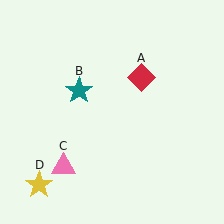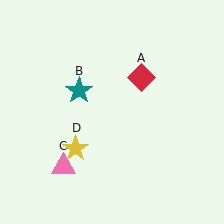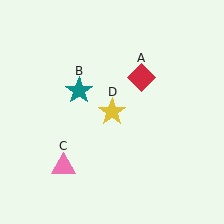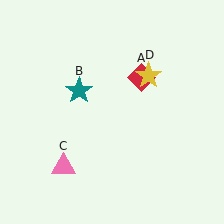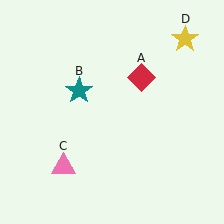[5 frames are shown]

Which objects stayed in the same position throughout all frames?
Red diamond (object A) and teal star (object B) and pink triangle (object C) remained stationary.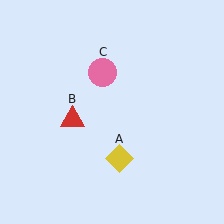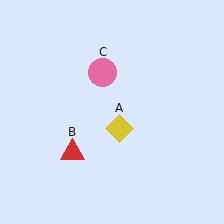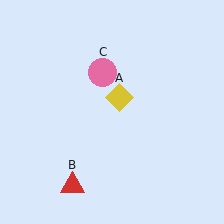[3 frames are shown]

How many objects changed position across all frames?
2 objects changed position: yellow diamond (object A), red triangle (object B).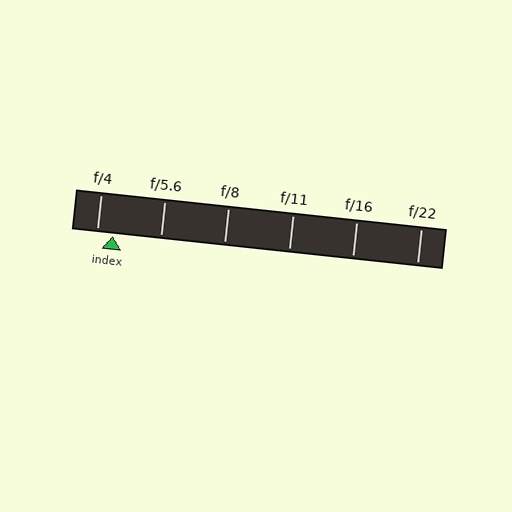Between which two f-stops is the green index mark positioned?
The index mark is between f/4 and f/5.6.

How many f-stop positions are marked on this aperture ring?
There are 6 f-stop positions marked.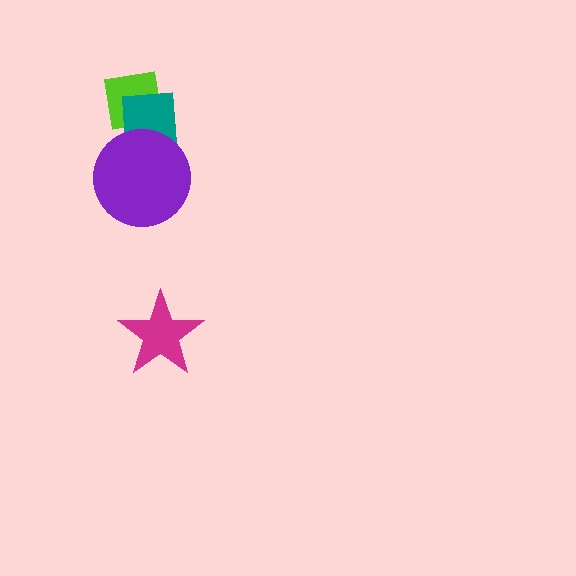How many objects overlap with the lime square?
1 object overlaps with the lime square.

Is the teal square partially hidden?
Yes, it is partially covered by another shape.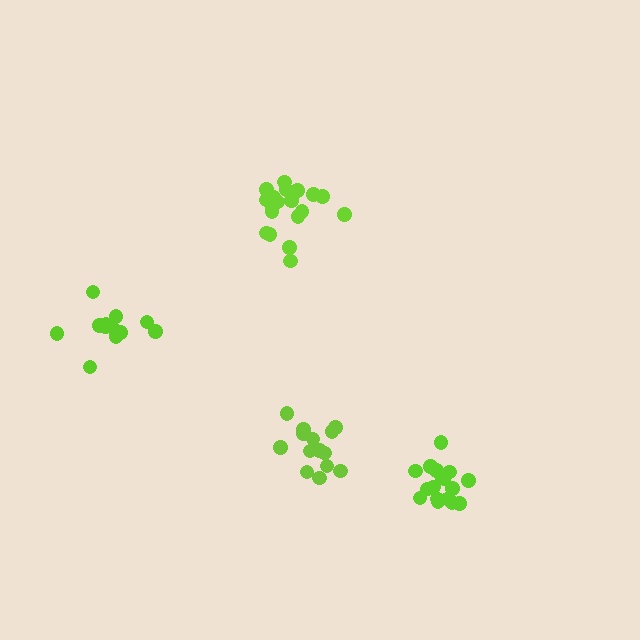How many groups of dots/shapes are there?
There are 4 groups.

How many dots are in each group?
Group 1: 15 dots, Group 2: 17 dots, Group 3: 19 dots, Group 4: 13 dots (64 total).